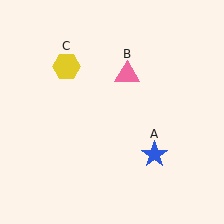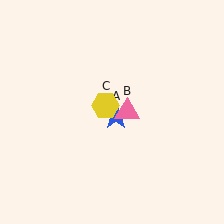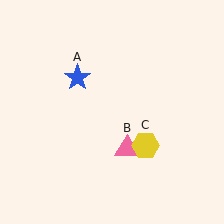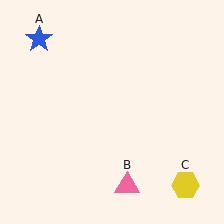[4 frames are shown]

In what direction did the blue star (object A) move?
The blue star (object A) moved up and to the left.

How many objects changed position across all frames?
3 objects changed position: blue star (object A), pink triangle (object B), yellow hexagon (object C).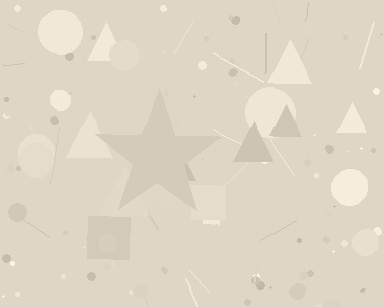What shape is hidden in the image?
A star is hidden in the image.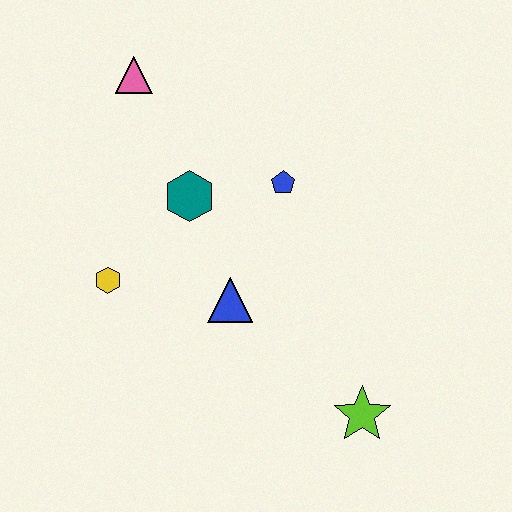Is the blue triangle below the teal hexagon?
Yes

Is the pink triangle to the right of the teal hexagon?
No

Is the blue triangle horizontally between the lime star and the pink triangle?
Yes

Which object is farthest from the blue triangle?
The pink triangle is farthest from the blue triangle.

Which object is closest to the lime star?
The blue triangle is closest to the lime star.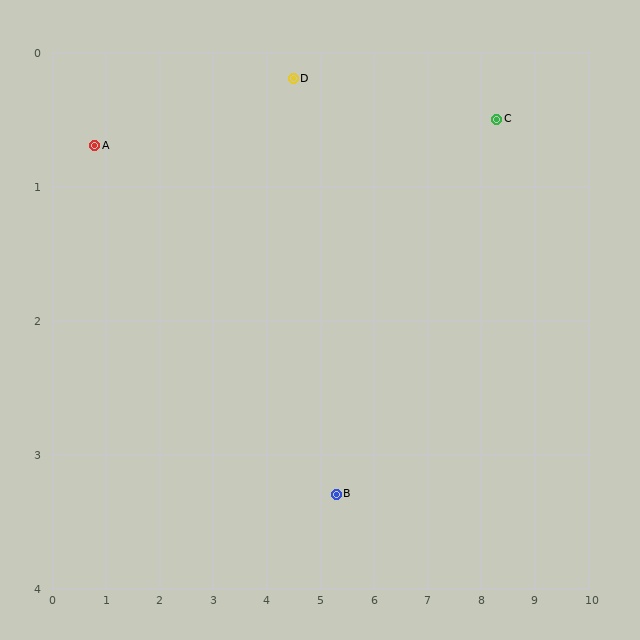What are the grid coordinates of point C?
Point C is at approximately (8.3, 0.5).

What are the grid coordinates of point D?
Point D is at approximately (4.5, 0.2).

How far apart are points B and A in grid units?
Points B and A are about 5.2 grid units apart.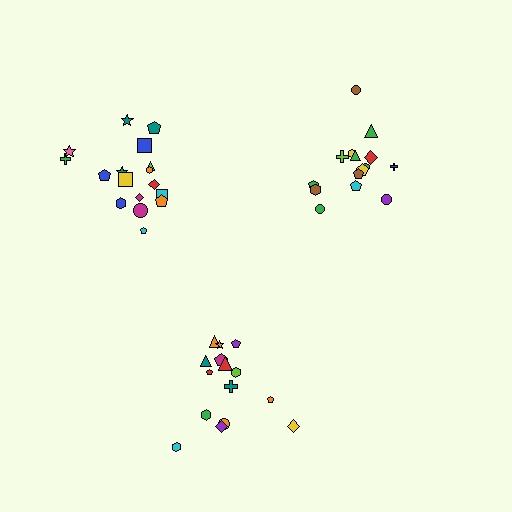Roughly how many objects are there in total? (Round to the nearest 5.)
Roughly 50 objects in total.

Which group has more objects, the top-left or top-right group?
The top-left group.